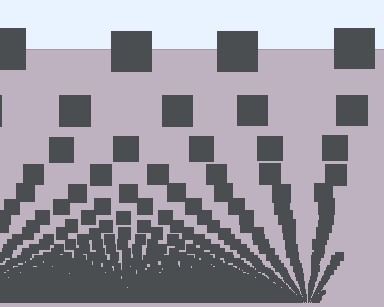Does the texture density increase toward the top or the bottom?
Density increases toward the bottom.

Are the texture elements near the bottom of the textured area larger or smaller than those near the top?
Smaller. The gradient is inverted — elements near the bottom are smaller and denser.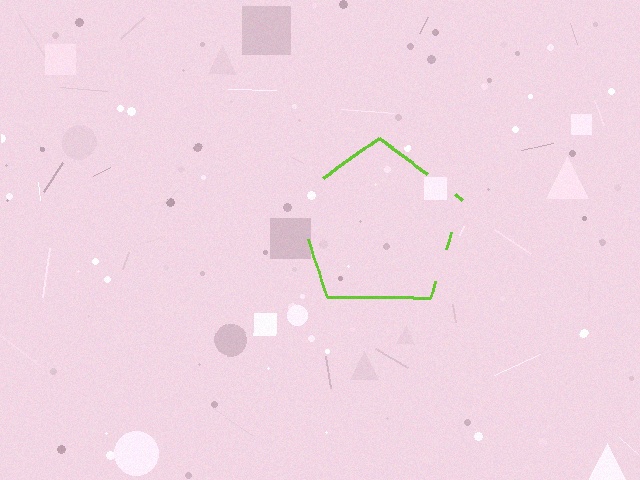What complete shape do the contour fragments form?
The contour fragments form a pentagon.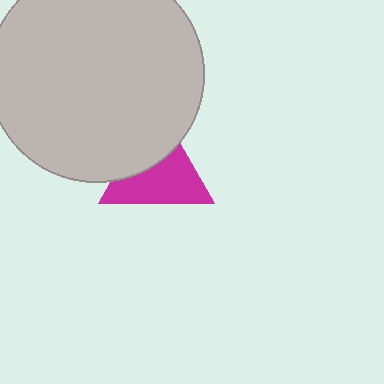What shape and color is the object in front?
The object in front is a light gray circle.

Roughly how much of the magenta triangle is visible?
About half of it is visible (roughly 61%).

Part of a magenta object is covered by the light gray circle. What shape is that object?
It is a triangle.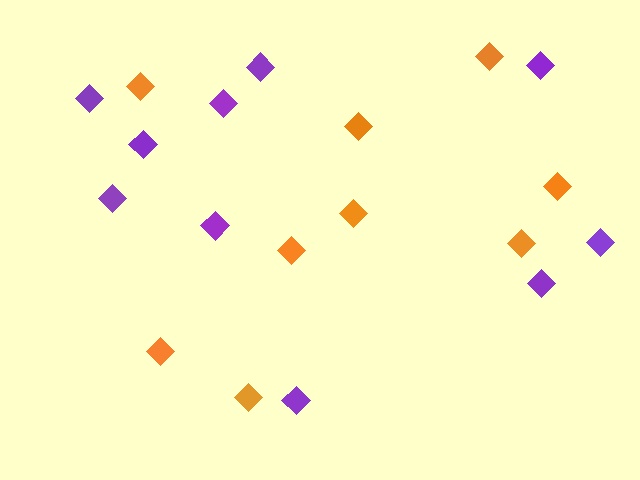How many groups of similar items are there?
There are 2 groups: one group of orange diamonds (9) and one group of purple diamonds (10).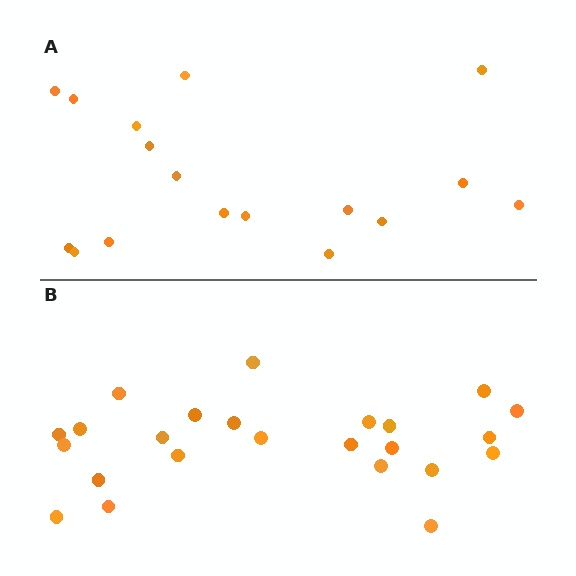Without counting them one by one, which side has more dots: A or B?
Region B (the bottom region) has more dots.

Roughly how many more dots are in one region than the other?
Region B has roughly 8 or so more dots than region A.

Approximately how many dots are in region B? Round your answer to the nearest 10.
About 20 dots. (The exact count is 24, which rounds to 20.)